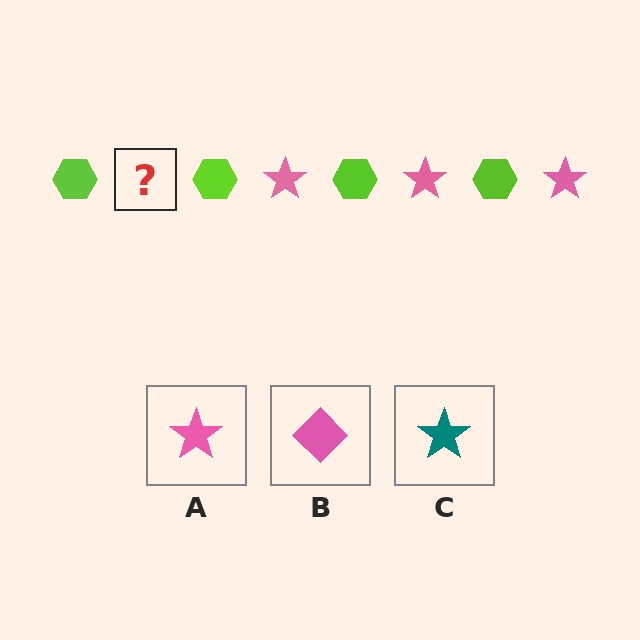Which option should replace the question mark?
Option A.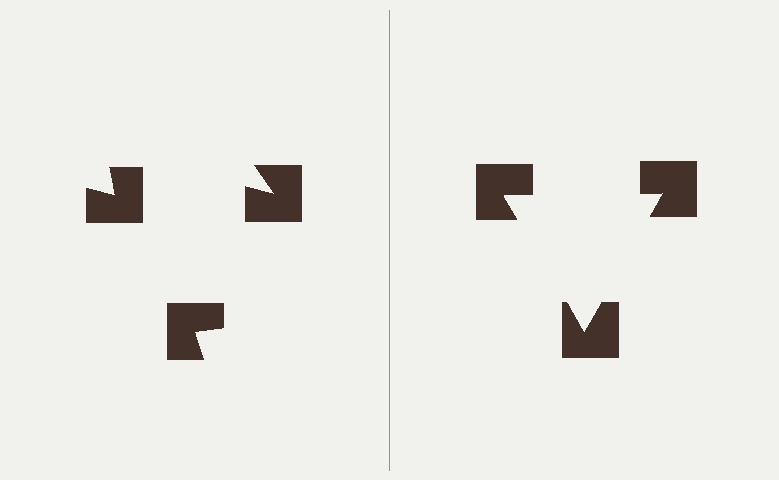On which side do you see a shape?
An illusory triangle appears on the right side. On the left side the wedge cuts are rotated, so no coherent shape forms.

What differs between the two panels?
The notched squares are positioned identically on both sides; only the wedge orientations differ. On the right they align to a triangle; on the left they are misaligned.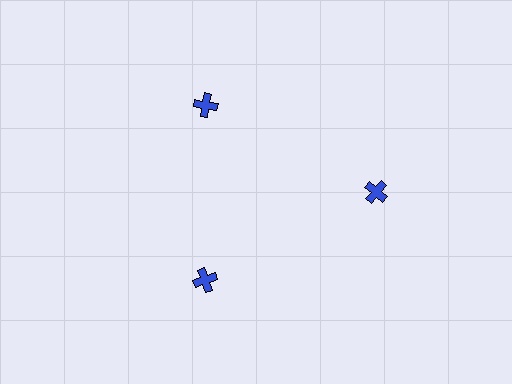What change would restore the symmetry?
The symmetry would be restored by moving it inward, back onto the ring so that all 3 crosses sit at equal angles and equal distance from the center.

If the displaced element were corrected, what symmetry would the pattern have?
It would have 3-fold rotational symmetry — the pattern would map onto itself every 120 degrees.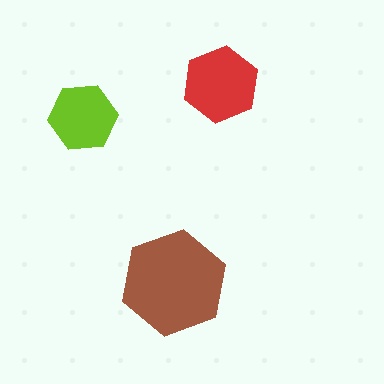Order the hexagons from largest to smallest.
the brown one, the red one, the lime one.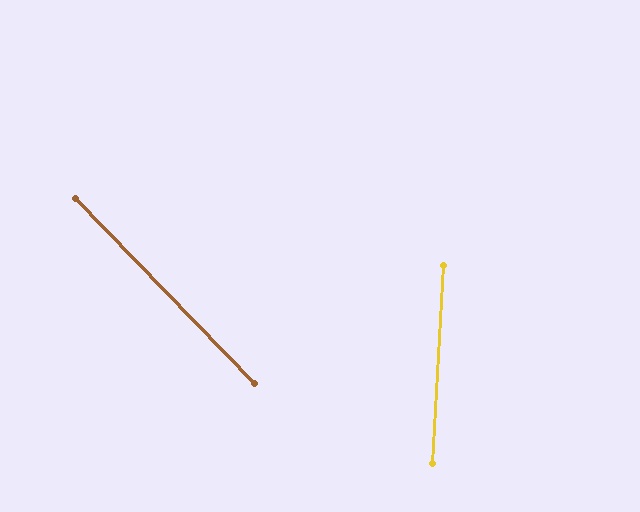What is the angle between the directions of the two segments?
Approximately 47 degrees.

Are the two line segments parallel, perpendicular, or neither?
Neither parallel nor perpendicular — they differ by about 47°.